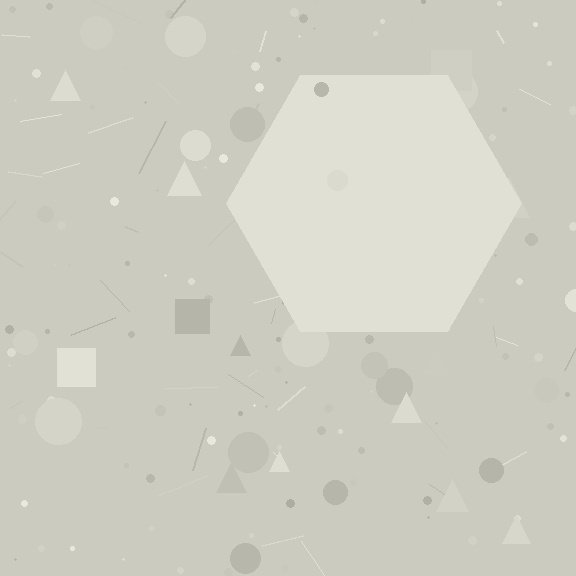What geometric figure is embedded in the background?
A hexagon is embedded in the background.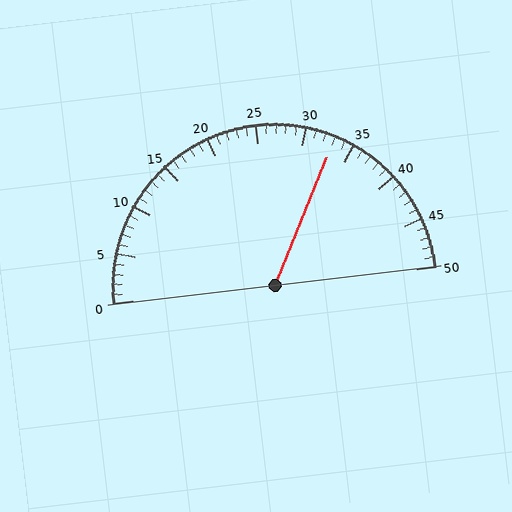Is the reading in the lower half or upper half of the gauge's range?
The reading is in the upper half of the range (0 to 50).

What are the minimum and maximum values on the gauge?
The gauge ranges from 0 to 50.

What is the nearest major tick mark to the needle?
The nearest major tick mark is 35.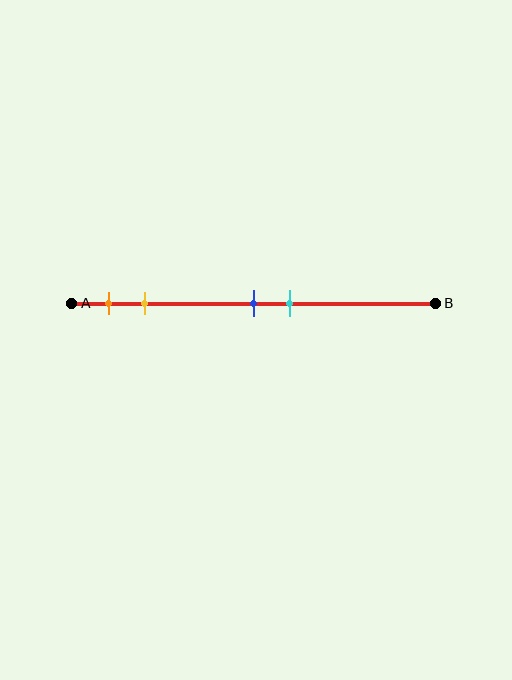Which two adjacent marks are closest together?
The blue and cyan marks are the closest adjacent pair.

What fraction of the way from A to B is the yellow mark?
The yellow mark is approximately 20% (0.2) of the way from A to B.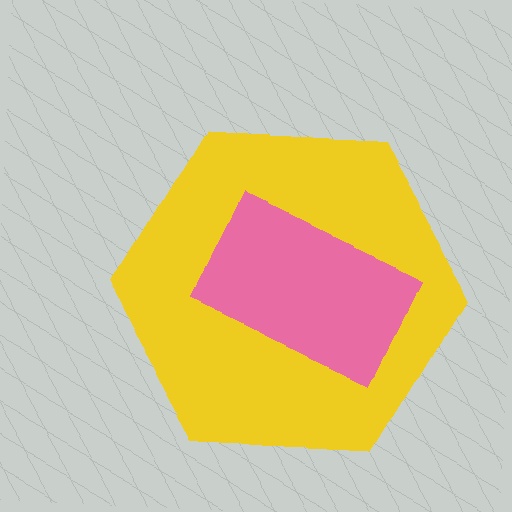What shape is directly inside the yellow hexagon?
The pink rectangle.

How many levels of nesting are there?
2.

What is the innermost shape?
The pink rectangle.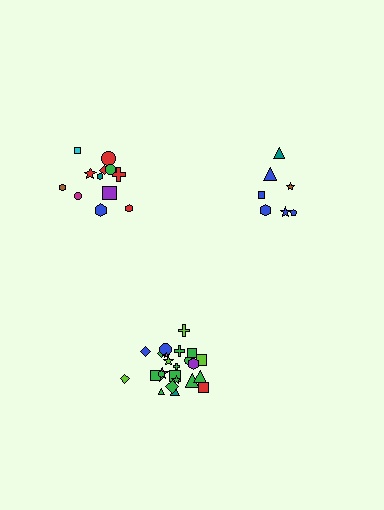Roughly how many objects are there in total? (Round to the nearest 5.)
Roughly 45 objects in total.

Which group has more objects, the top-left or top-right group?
The top-left group.